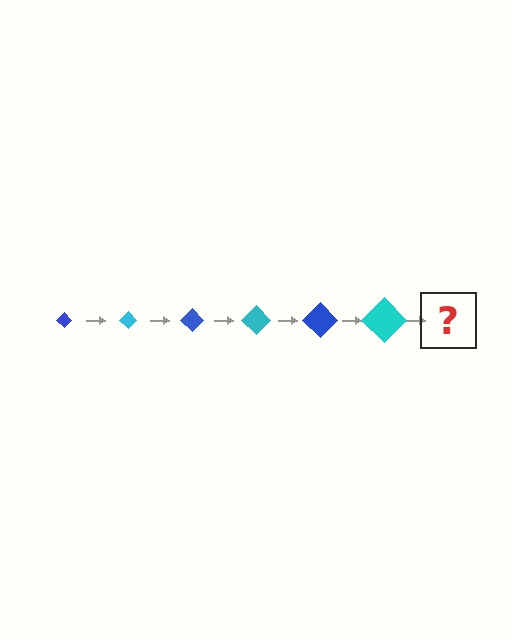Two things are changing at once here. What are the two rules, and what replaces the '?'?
The two rules are that the diamond grows larger each step and the color cycles through blue and cyan. The '?' should be a blue diamond, larger than the previous one.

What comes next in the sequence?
The next element should be a blue diamond, larger than the previous one.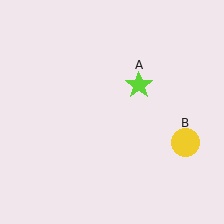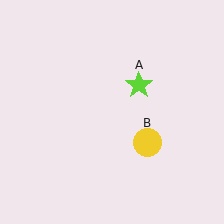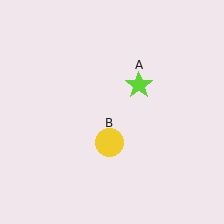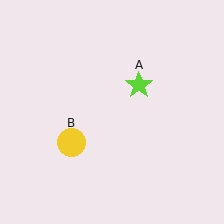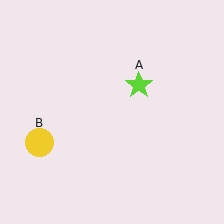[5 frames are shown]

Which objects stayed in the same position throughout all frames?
Lime star (object A) remained stationary.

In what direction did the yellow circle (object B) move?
The yellow circle (object B) moved left.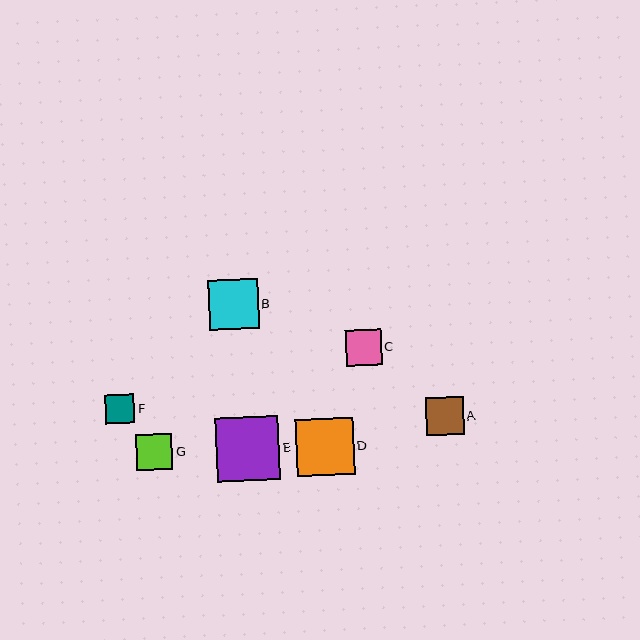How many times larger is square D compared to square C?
Square D is approximately 1.6 times the size of square C.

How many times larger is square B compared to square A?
Square B is approximately 1.3 times the size of square A.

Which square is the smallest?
Square F is the smallest with a size of approximately 29 pixels.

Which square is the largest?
Square E is the largest with a size of approximately 64 pixels.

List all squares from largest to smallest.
From largest to smallest: E, D, B, A, G, C, F.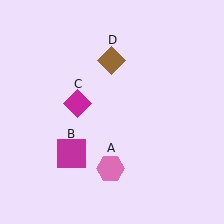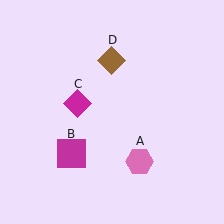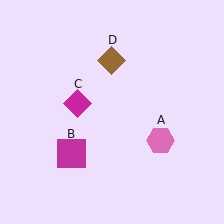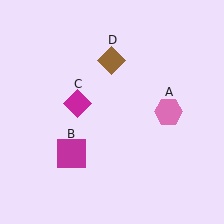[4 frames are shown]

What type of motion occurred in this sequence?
The pink hexagon (object A) rotated counterclockwise around the center of the scene.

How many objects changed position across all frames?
1 object changed position: pink hexagon (object A).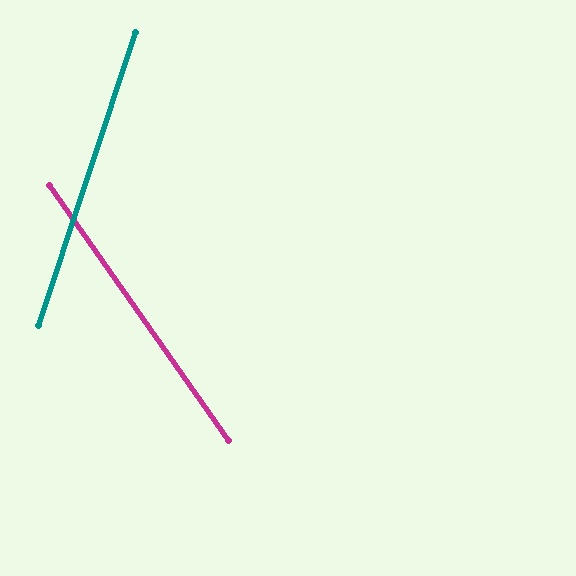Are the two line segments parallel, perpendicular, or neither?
Neither parallel nor perpendicular — they differ by about 54°.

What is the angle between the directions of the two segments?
Approximately 54 degrees.